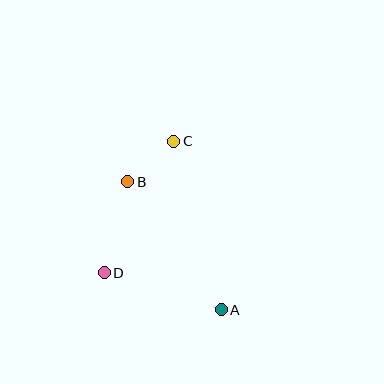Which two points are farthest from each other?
Points A and C are farthest from each other.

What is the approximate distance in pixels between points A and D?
The distance between A and D is approximately 123 pixels.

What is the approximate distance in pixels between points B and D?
The distance between B and D is approximately 94 pixels.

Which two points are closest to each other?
Points B and C are closest to each other.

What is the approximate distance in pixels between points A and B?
The distance between A and B is approximately 159 pixels.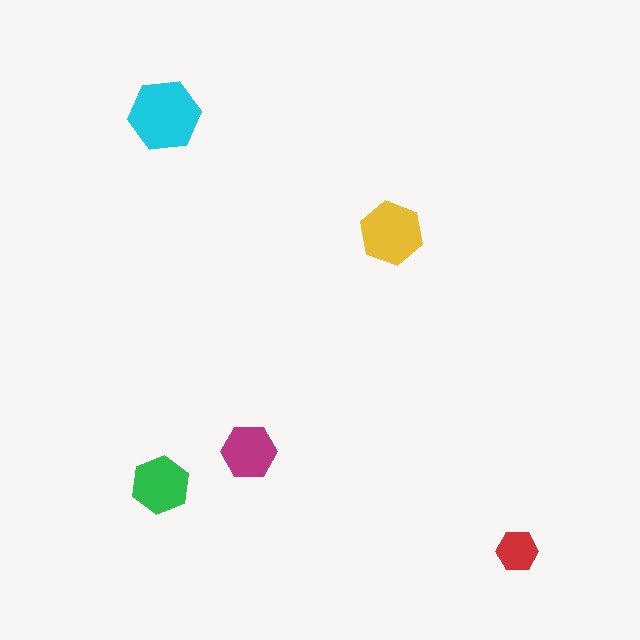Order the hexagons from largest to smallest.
the cyan one, the yellow one, the green one, the magenta one, the red one.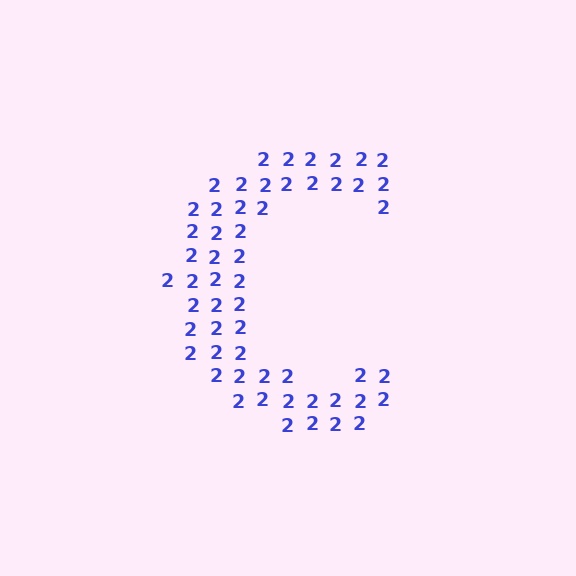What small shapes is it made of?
It is made of small digit 2's.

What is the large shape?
The large shape is the letter C.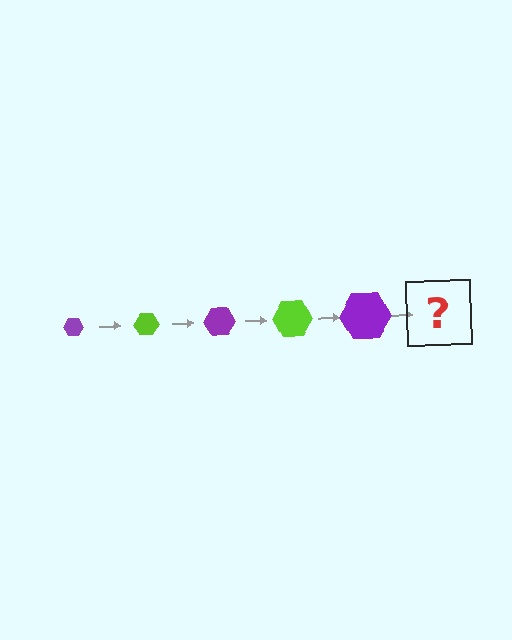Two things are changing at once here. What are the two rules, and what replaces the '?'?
The two rules are that the hexagon grows larger each step and the color cycles through purple and lime. The '?' should be a lime hexagon, larger than the previous one.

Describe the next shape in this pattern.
It should be a lime hexagon, larger than the previous one.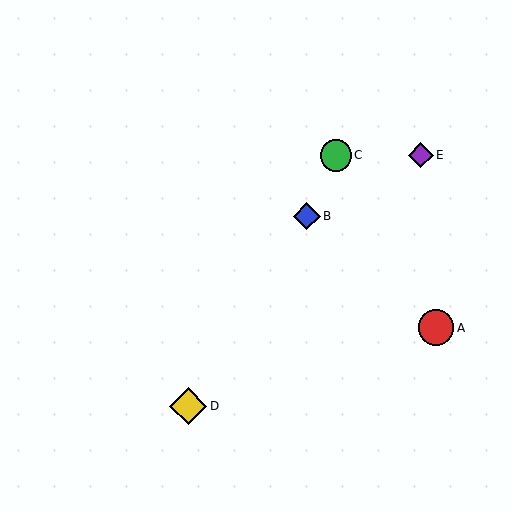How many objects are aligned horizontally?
2 objects (C, E) are aligned horizontally.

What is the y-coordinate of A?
Object A is at y≈328.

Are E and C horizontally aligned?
Yes, both are at y≈155.